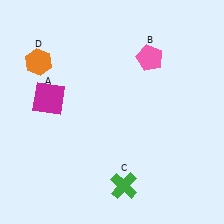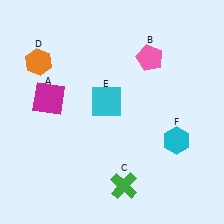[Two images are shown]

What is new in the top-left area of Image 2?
A cyan square (E) was added in the top-left area of Image 2.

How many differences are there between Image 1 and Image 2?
There are 2 differences between the two images.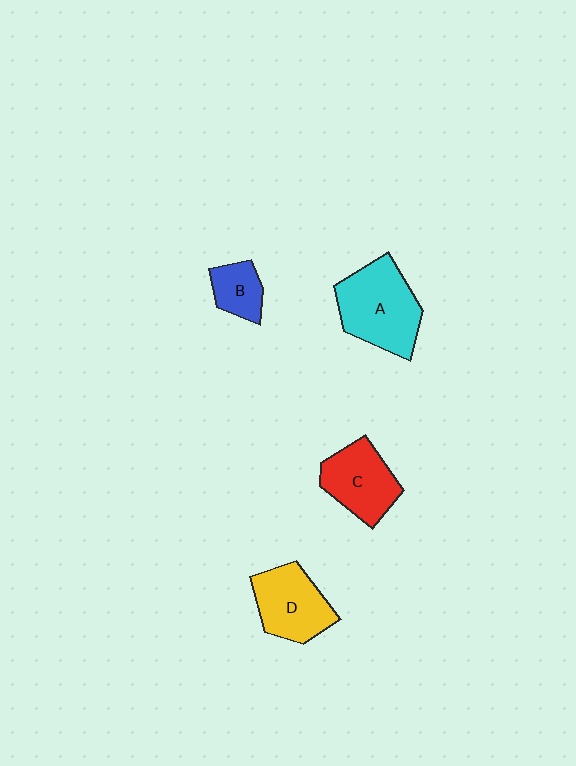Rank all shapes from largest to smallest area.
From largest to smallest: A (cyan), D (yellow), C (red), B (blue).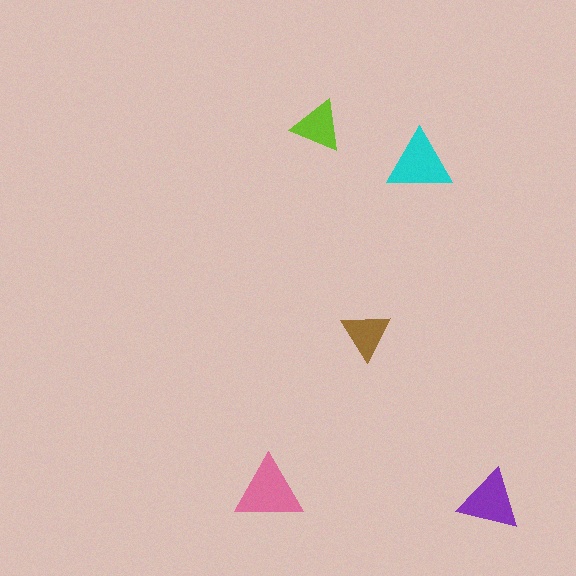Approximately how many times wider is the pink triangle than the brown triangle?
About 1.5 times wider.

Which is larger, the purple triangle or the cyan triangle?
The cyan one.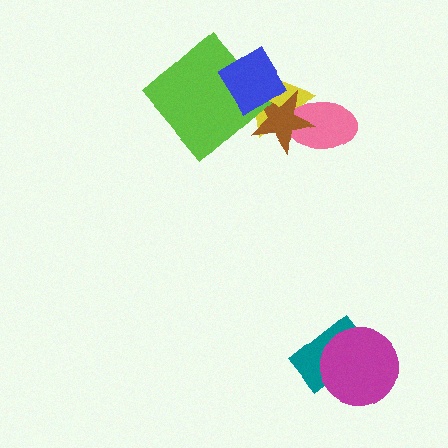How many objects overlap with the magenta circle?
1 object overlaps with the magenta circle.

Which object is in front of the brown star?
The blue diamond is in front of the brown star.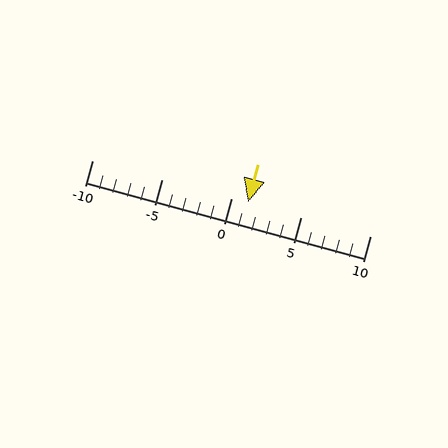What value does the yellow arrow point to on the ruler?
The yellow arrow points to approximately 1.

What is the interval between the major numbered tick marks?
The major tick marks are spaced 5 units apart.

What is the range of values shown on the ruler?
The ruler shows values from -10 to 10.